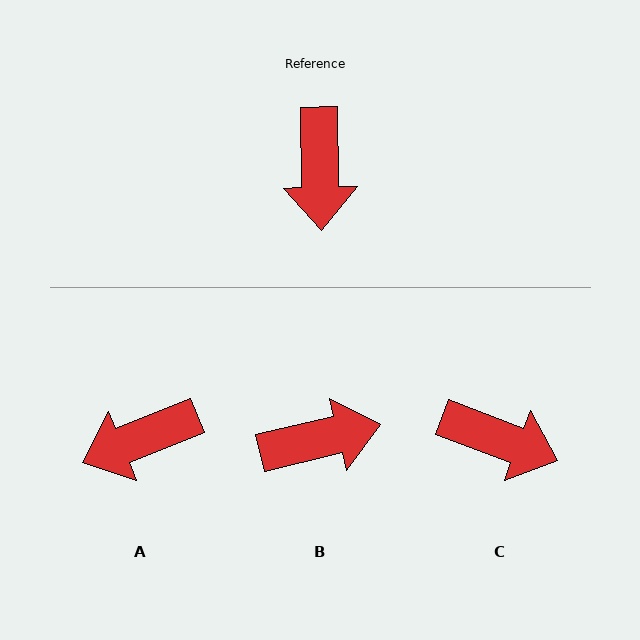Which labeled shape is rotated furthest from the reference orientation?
B, about 102 degrees away.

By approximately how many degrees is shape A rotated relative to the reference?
Approximately 69 degrees clockwise.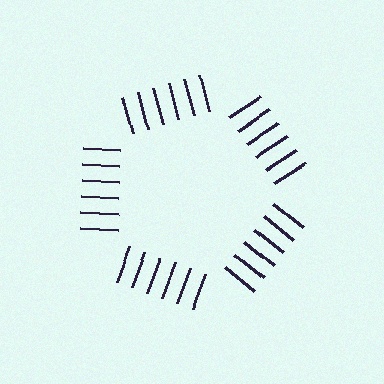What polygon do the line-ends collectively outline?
An illusory pentagon — the line segments terminate on its edges but no continuous stroke is drawn.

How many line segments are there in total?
30 — 6 along each of the 5 edges.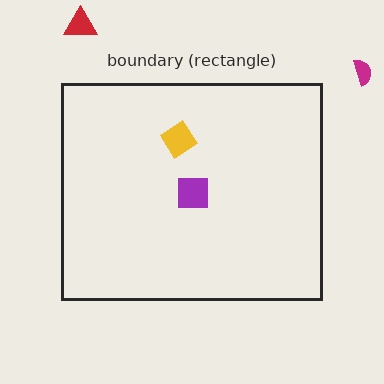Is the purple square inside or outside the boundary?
Inside.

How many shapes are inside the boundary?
2 inside, 2 outside.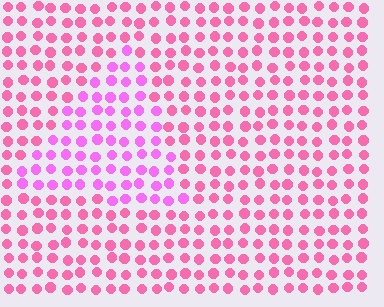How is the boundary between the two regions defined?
The boundary is defined purely by a slight shift in hue (about 31 degrees). Spacing, size, and orientation are identical on both sides.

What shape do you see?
I see a triangle.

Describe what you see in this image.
The image is filled with small pink elements in a uniform arrangement. A triangle-shaped region is visible where the elements are tinted to a slightly different hue, forming a subtle color boundary.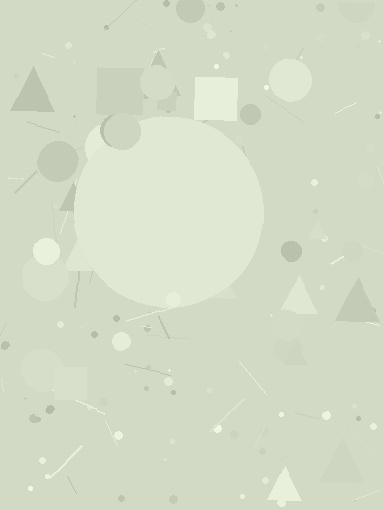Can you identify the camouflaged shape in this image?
The camouflaged shape is a circle.